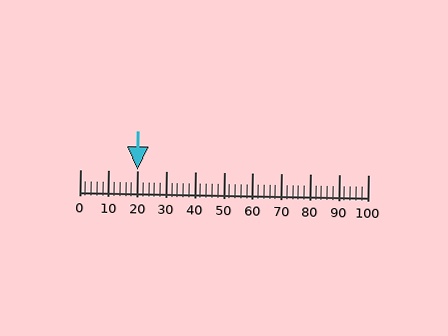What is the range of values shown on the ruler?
The ruler shows values from 0 to 100.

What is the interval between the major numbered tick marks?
The major tick marks are spaced 10 units apart.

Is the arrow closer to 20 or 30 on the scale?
The arrow is closer to 20.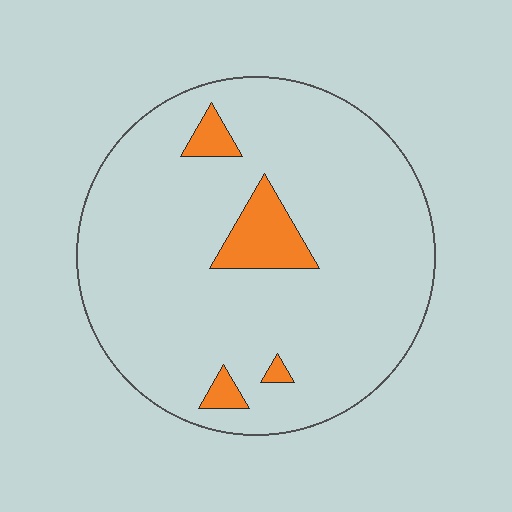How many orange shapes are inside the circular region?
4.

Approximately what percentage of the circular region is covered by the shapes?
Approximately 10%.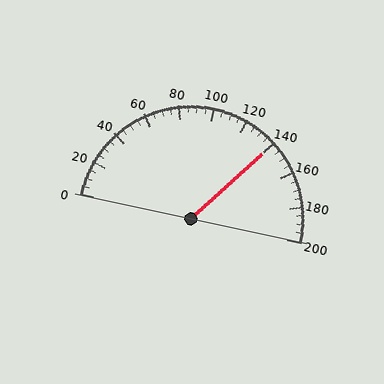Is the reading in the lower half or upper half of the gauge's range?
The reading is in the upper half of the range (0 to 200).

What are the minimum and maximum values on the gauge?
The gauge ranges from 0 to 200.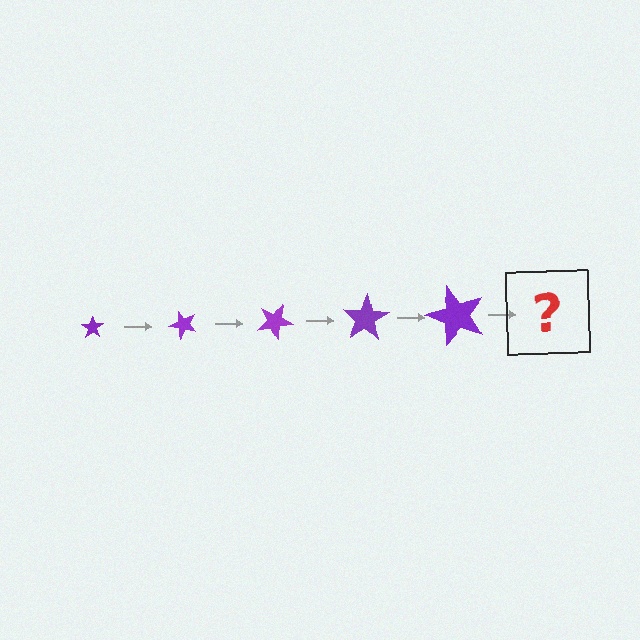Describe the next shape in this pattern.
It should be a star, larger than the previous one and rotated 250 degrees from the start.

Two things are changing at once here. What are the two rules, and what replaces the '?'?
The two rules are that the star grows larger each step and it rotates 50 degrees each step. The '?' should be a star, larger than the previous one and rotated 250 degrees from the start.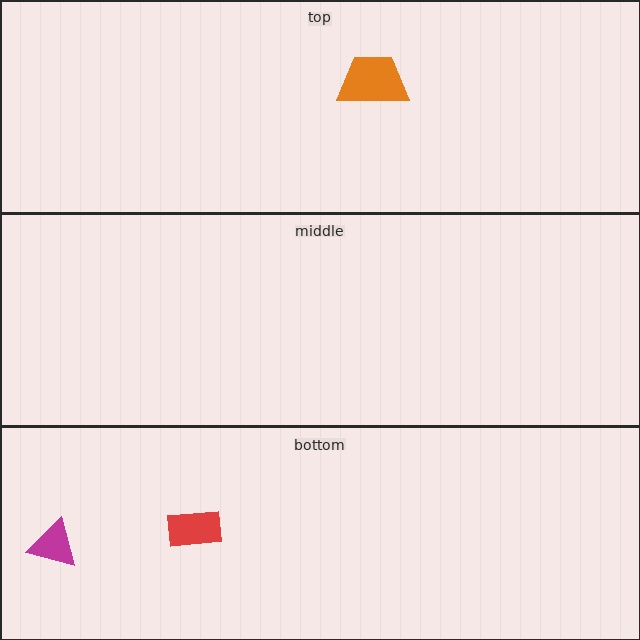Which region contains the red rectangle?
The bottom region.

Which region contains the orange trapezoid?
The top region.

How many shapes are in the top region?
1.